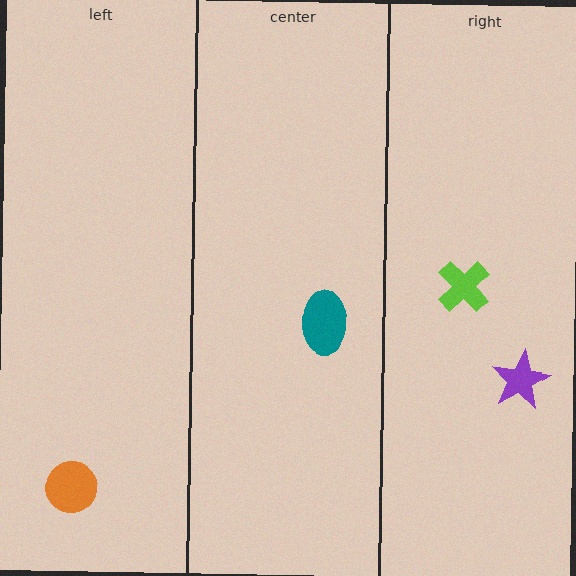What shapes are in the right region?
The lime cross, the purple star.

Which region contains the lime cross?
The right region.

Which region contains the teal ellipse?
The center region.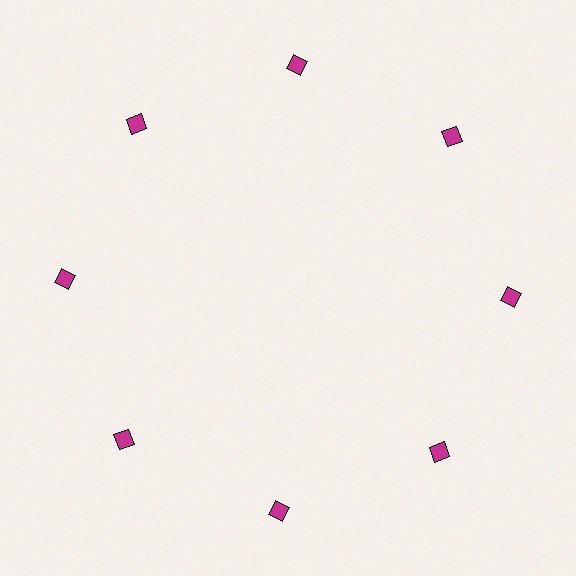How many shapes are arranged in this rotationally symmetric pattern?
There are 8 shapes, arranged in 8 groups of 1.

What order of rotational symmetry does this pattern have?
This pattern has 8-fold rotational symmetry.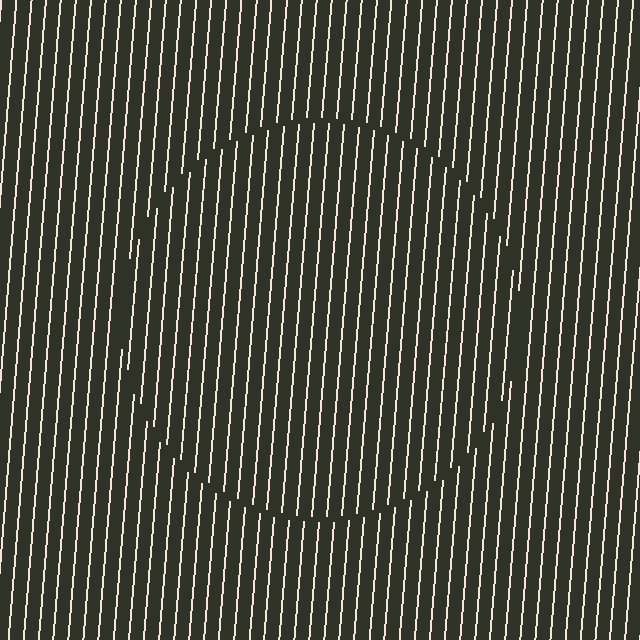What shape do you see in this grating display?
An illusory circle. The interior of the shape contains the same grating, shifted by half a period — the contour is defined by the phase discontinuity where line-ends from the inner and outer gratings abut.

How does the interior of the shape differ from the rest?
The interior of the shape contains the same grating, shifted by half a period — the contour is defined by the phase discontinuity where line-ends from the inner and outer gratings abut.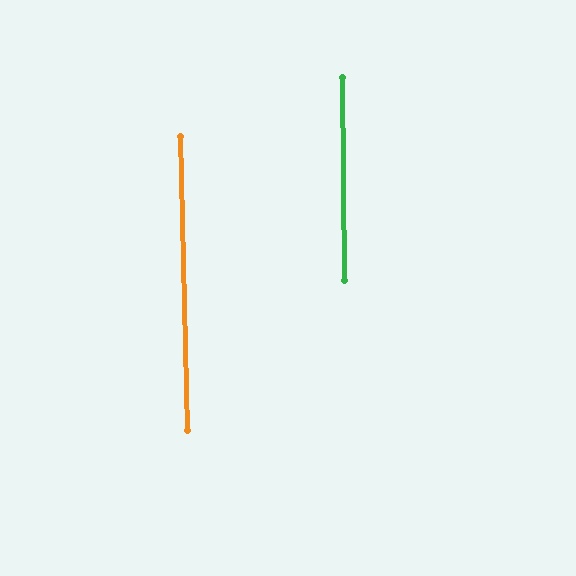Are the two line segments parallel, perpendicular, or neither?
Parallel — their directions differ by only 0.9°.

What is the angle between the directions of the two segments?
Approximately 1 degree.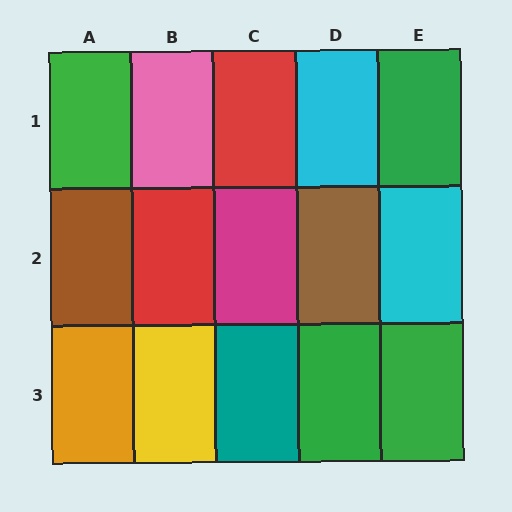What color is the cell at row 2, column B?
Red.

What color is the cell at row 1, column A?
Green.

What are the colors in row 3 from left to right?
Orange, yellow, teal, green, green.